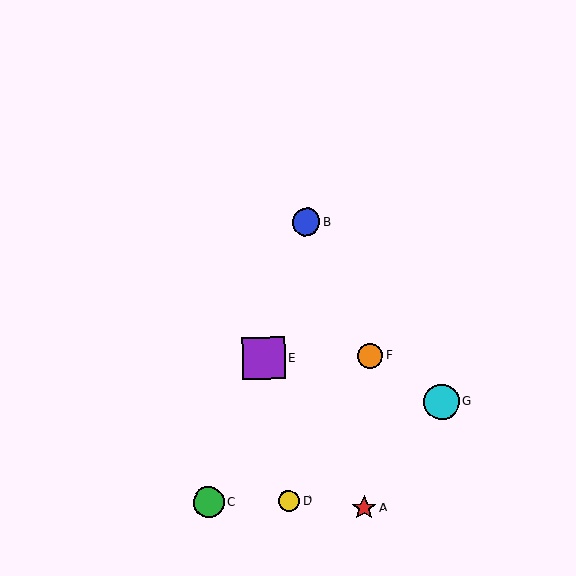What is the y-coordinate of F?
Object F is at y≈356.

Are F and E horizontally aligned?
Yes, both are at y≈356.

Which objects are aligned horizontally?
Objects E, F are aligned horizontally.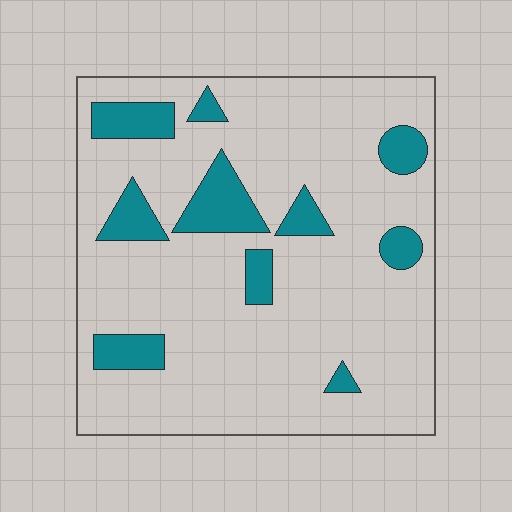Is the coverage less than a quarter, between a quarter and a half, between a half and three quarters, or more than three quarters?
Less than a quarter.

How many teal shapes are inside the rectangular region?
10.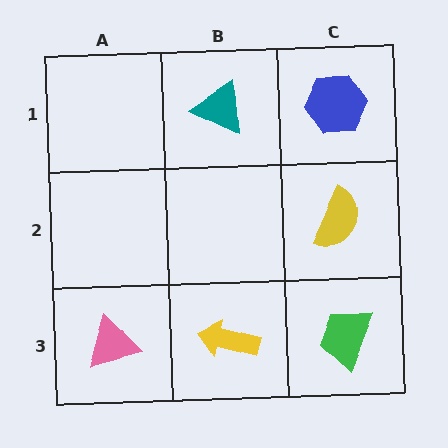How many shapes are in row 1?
2 shapes.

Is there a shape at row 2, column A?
No, that cell is empty.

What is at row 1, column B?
A teal triangle.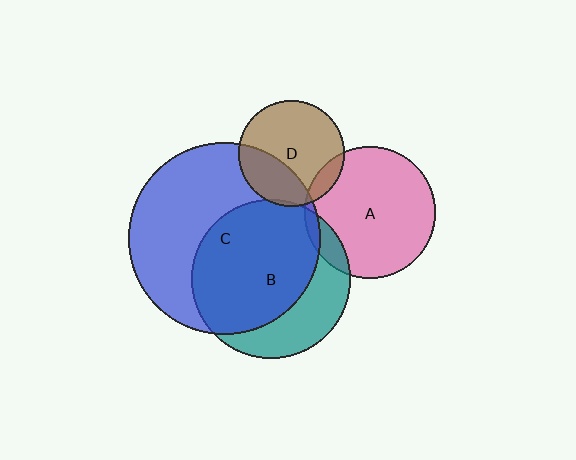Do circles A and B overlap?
Yes.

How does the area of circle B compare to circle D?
Approximately 2.2 times.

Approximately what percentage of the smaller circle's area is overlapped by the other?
Approximately 10%.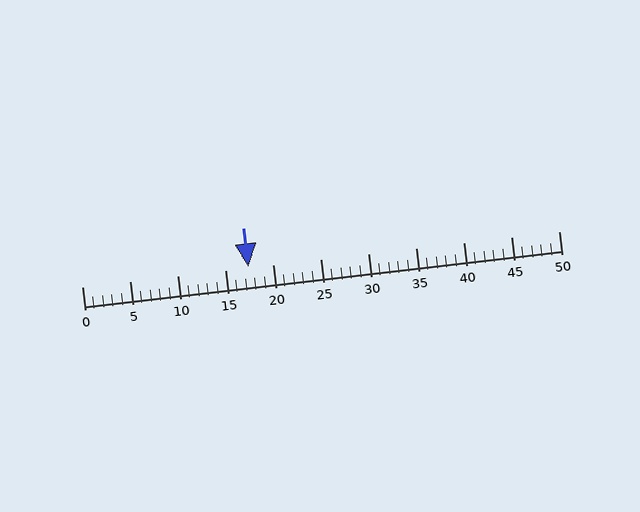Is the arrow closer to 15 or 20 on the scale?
The arrow is closer to 15.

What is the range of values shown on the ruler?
The ruler shows values from 0 to 50.